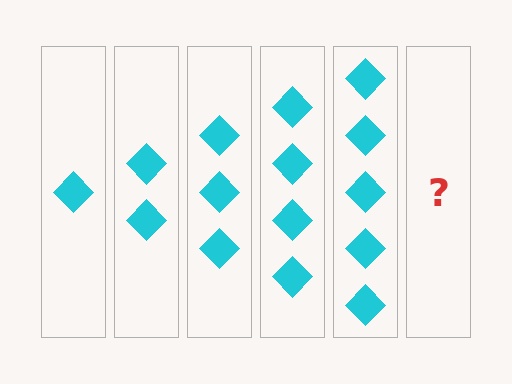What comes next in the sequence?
The next element should be 6 diamonds.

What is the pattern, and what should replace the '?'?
The pattern is that each step adds one more diamond. The '?' should be 6 diamonds.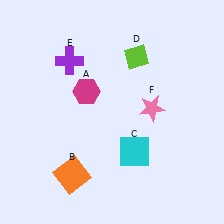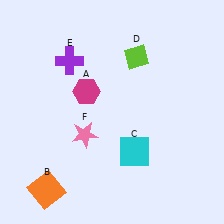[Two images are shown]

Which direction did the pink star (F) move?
The pink star (F) moved left.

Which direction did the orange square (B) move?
The orange square (B) moved left.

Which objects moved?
The objects that moved are: the orange square (B), the pink star (F).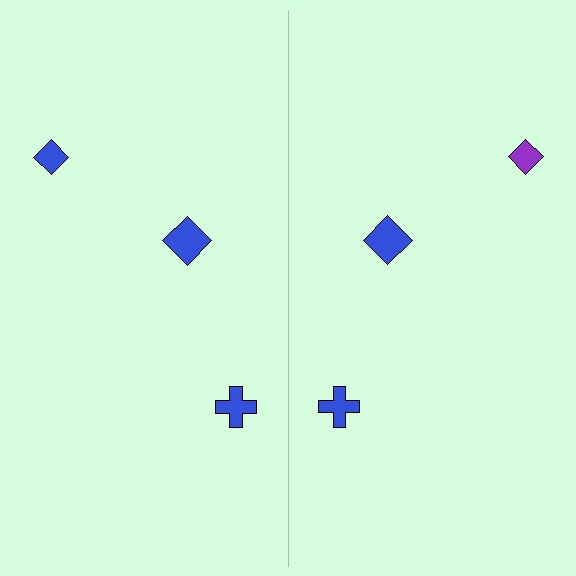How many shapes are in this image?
There are 6 shapes in this image.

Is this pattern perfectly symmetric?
No, the pattern is not perfectly symmetric. The purple diamond on the right side breaks the symmetry — its mirror counterpart is blue.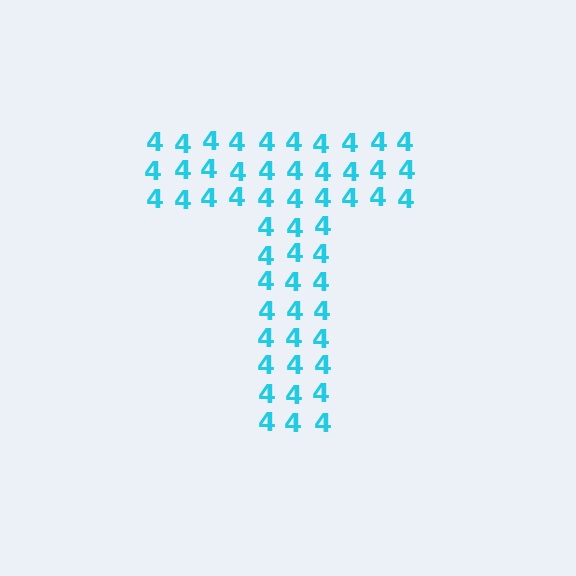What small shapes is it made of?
It is made of small digit 4's.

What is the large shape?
The large shape is the letter T.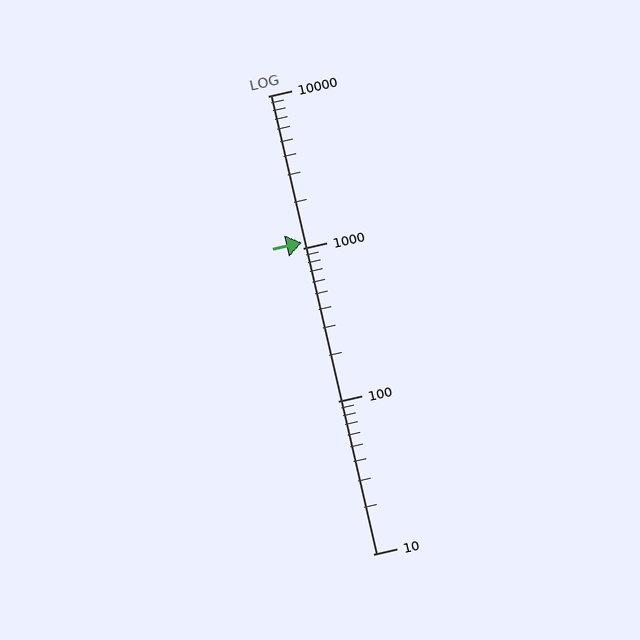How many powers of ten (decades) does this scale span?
The scale spans 3 decades, from 10 to 10000.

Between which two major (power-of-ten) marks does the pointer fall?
The pointer is between 1000 and 10000.